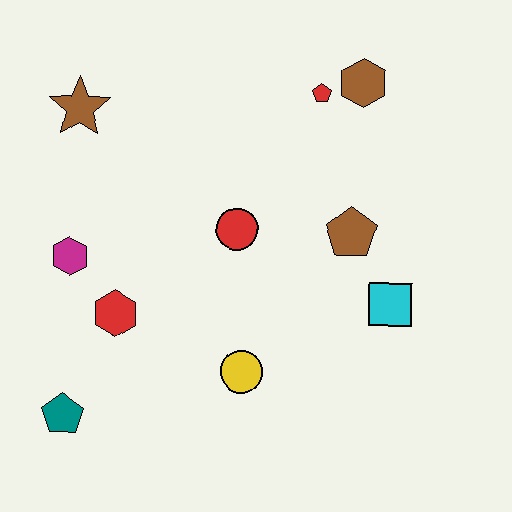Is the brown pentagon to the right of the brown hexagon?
No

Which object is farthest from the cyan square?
The brown star is farthest from the cyan square.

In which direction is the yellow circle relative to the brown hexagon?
The yellow circle is below the brown hexagon.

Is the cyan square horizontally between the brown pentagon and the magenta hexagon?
No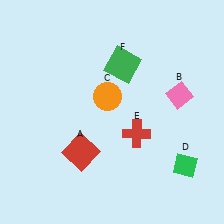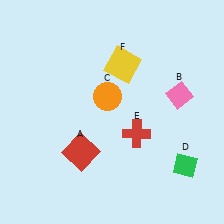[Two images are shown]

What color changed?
The square (F) changed from green in Image 1 to yellow in Image 2.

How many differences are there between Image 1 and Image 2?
There is 1 difference between the two images.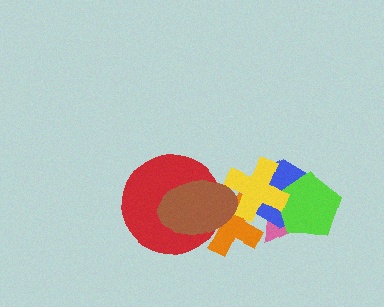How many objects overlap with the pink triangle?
4 objects overlap with the pink triangle.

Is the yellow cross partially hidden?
Yes, it is partially covered by another shape.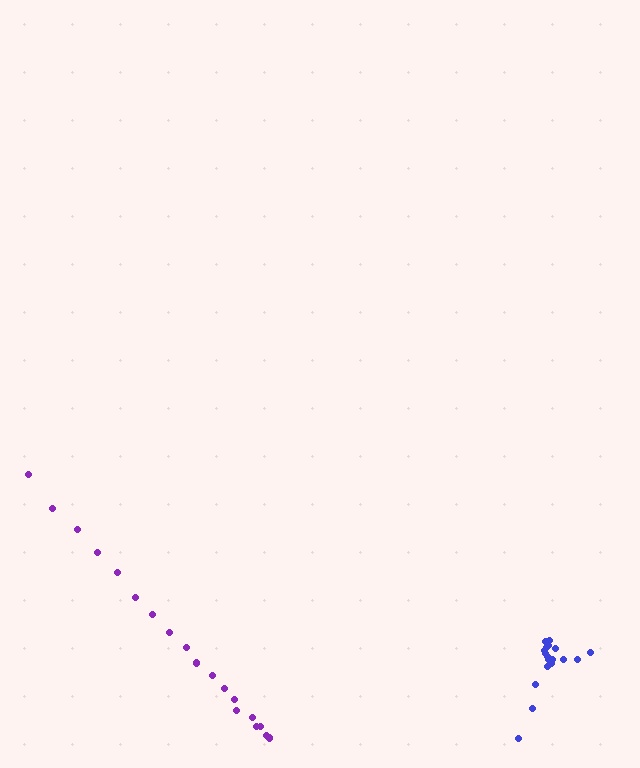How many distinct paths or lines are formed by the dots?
There are 2 distinct paths.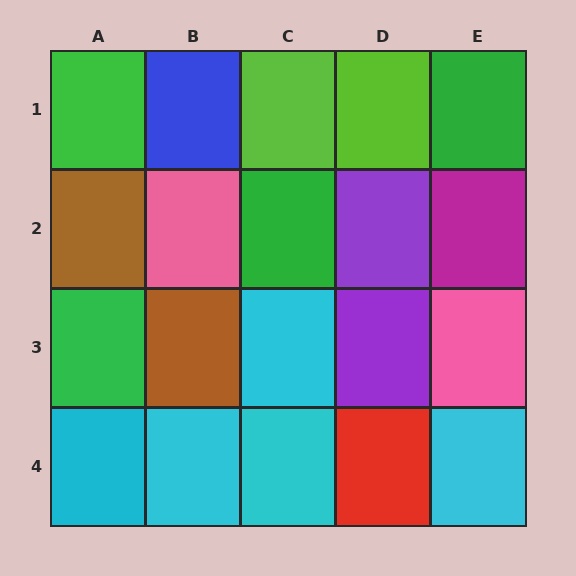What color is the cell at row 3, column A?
Green.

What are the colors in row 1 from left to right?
Green, blue, lime, lime, green.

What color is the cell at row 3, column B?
Brown.